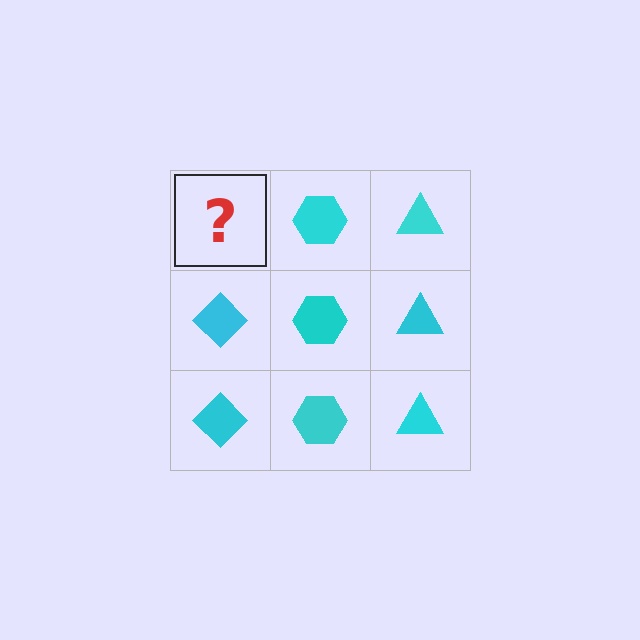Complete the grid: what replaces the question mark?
The question mark should be replaced with a cyan diamond.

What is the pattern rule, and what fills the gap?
The rule is that each column has a consistent shape. The gap should be filled with a cyan diamond.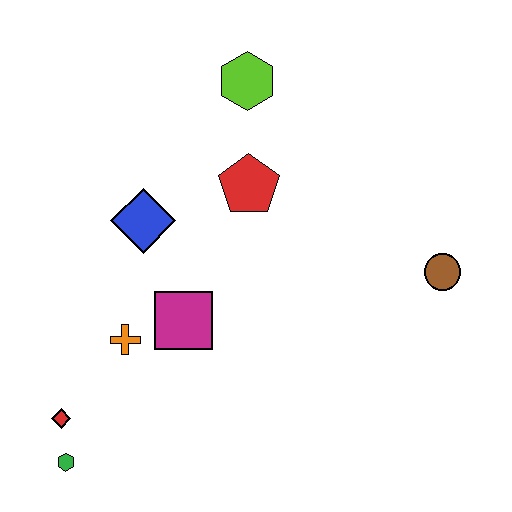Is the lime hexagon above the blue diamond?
Yes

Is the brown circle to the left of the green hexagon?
No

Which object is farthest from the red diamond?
The brown circle is farthest from the red diamond.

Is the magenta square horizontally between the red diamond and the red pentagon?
Yes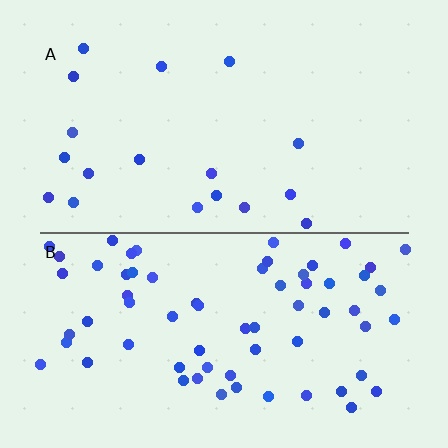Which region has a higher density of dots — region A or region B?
B (the bottom).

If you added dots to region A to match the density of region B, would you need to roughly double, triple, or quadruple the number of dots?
Approximately quadruple.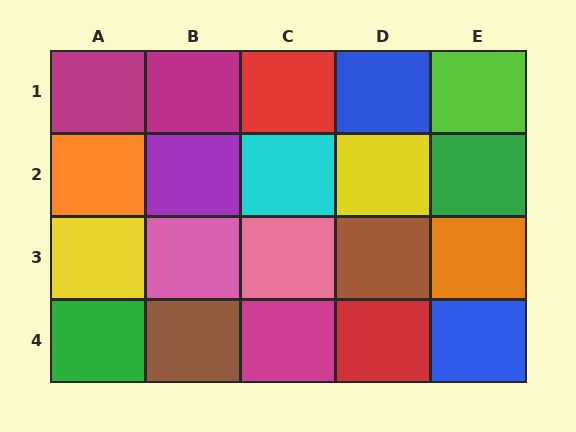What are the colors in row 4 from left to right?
Green, brown, magenta, red, blue.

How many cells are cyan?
1 cell is cyan.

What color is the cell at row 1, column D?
Blue.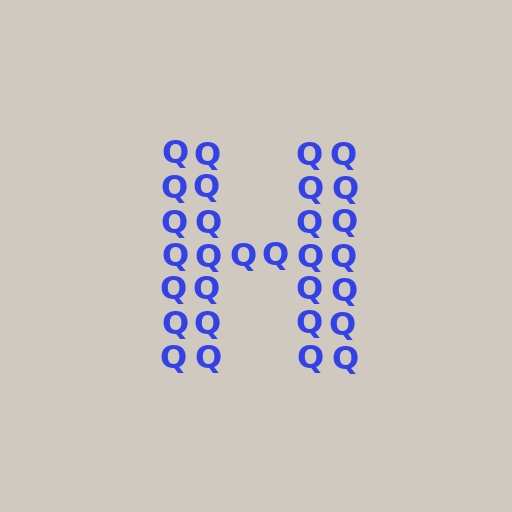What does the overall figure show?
The overall figure shows the letter H.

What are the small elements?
The small elements are letter Q's.